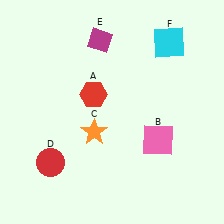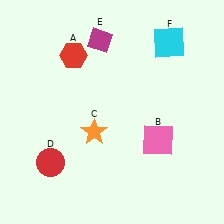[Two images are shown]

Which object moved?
The red hexagon (A) moved up.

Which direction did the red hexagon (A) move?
The red hexagon (A) moved up.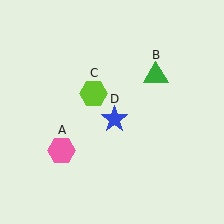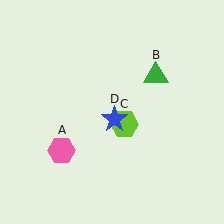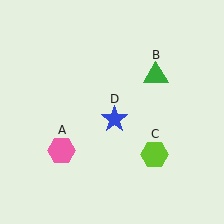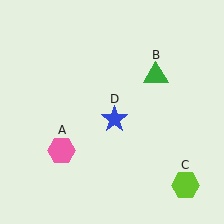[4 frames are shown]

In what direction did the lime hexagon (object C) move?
The lime hexagon (object C) moved down and to the right.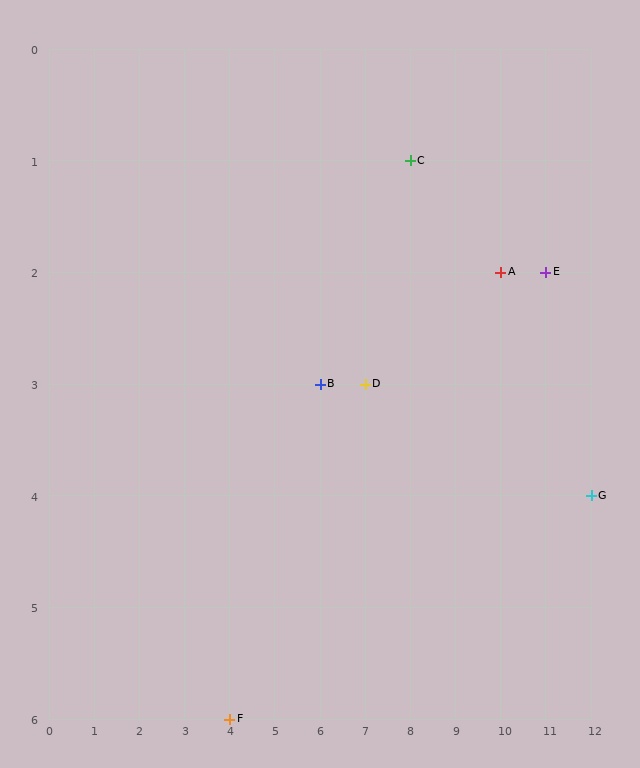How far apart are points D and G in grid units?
Points D and G are 5 columns and 1 row apart (about 5.1 grid units diagonally).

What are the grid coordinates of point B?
Point B is at grid coordinates (6, 3).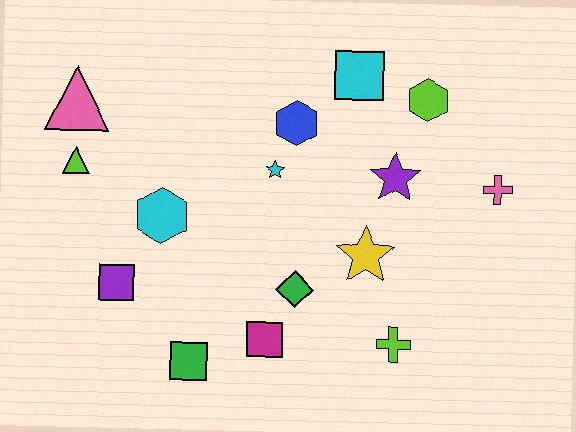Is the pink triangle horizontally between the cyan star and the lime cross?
No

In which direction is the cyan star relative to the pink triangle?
The cyan star is to the right of the pink triangle.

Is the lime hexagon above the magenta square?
Yes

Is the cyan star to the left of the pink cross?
Yes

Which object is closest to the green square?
The magenta square is closest to the green square.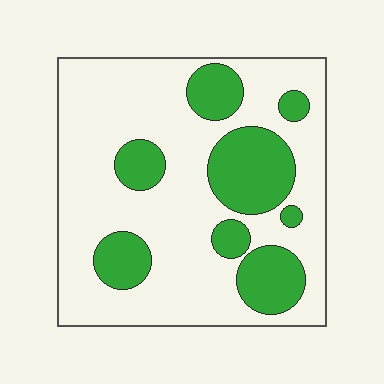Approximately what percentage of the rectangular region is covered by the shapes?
Approximately 25%.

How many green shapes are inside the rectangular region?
8.